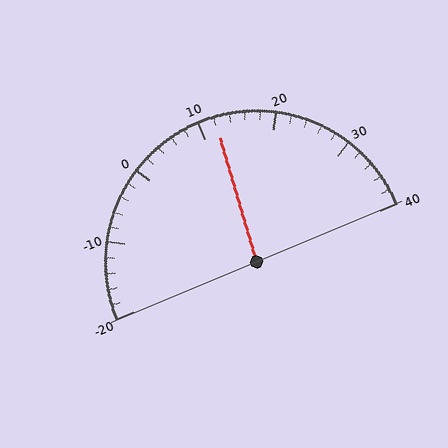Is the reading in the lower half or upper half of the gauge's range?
The reading is in the upper half of the range (-20 to 40).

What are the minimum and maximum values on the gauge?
The gauge ranges from -20 to 40.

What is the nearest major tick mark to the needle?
The nearest major tick mark is 10.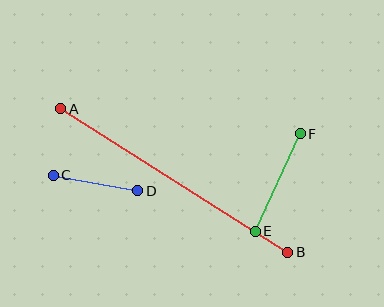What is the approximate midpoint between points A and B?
The midpoint is at approximately (174, 180) pixels.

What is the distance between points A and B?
The distance is approximately 269 pixels.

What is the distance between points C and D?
The distance is approximately 86 pixels.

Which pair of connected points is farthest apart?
Points A and B are farthest apart.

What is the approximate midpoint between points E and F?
The midpoint is at approximately (278, 182) pixels.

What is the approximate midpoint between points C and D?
The midpoint is at approximately (96, 183) pixels.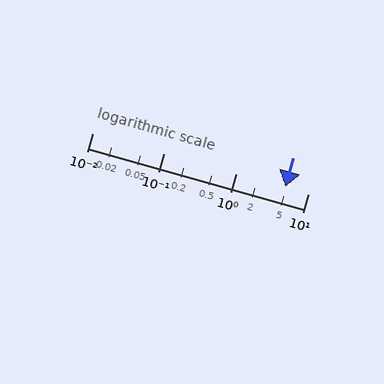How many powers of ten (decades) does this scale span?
The scale spans 3 decades, from 0.01 to 10.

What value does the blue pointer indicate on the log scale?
The pointer indicates approximately 4.8.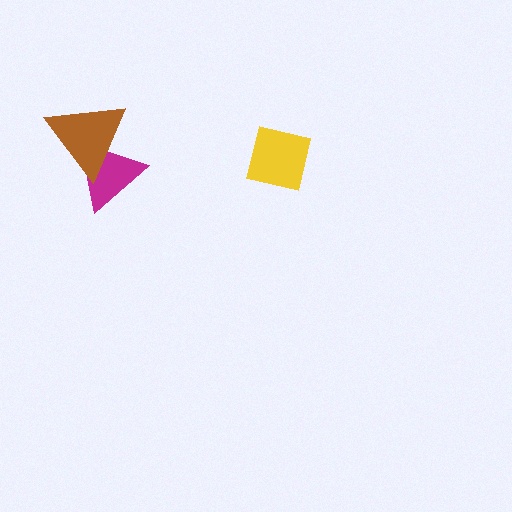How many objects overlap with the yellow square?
0 objects overlap with the yellow square.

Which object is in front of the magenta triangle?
The brown triangle is in front of the magenta triangle.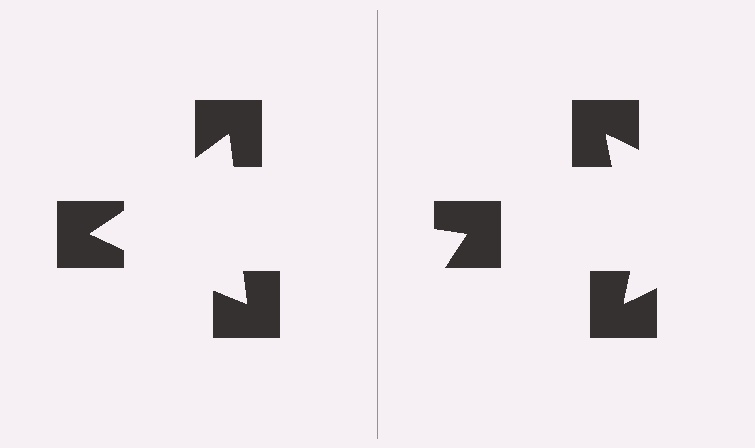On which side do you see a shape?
An illusory triangle appears on the left side. On the right side the wedge cuts are rotated, so no coherent shape forms.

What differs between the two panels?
The notched squares are positioned identically on both sides; only the wedge orientations differ. On the left they align to a triangle; on the right they are misaligned.